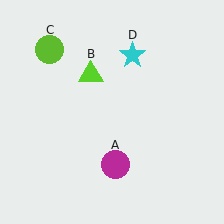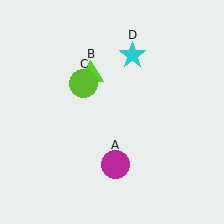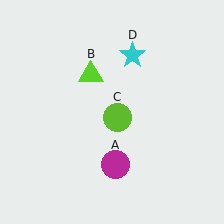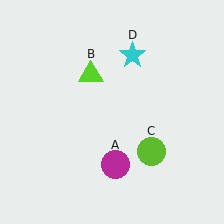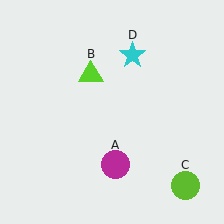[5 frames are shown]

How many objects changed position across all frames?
1 object changed position: lime circle (object C).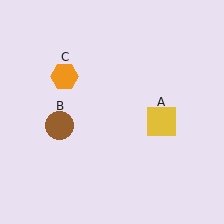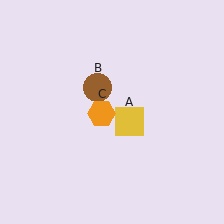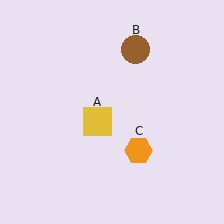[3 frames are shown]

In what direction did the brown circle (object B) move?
The brown circle (object B) moved up and to the right.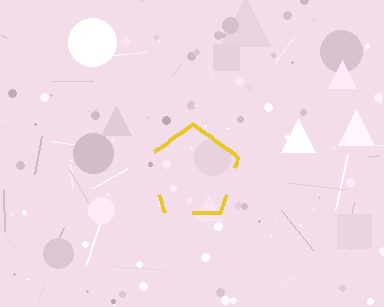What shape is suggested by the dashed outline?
The dashed outline suggests a pentagon.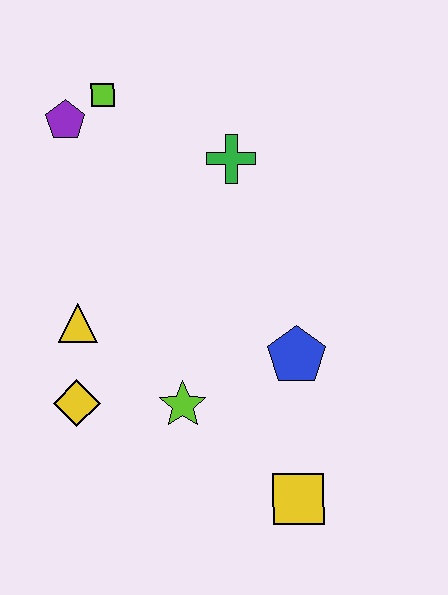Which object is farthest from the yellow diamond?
The lime square is farthest from the yellow diamond.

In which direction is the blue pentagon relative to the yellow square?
The blue pentagon is above the yellow square.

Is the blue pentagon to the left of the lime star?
No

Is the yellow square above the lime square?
No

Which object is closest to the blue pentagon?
The lime star is closest to the blue pentagon.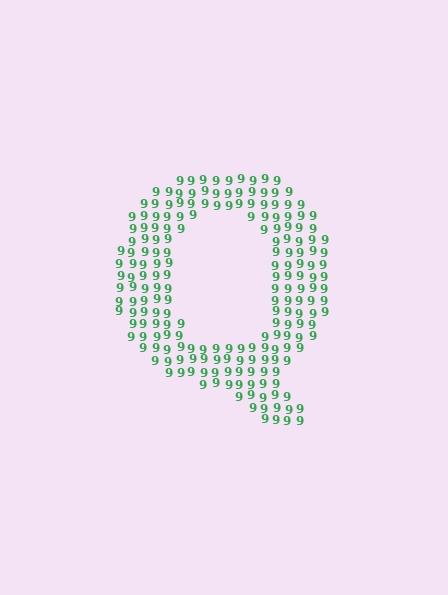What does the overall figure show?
The overall figure shows the letter Q.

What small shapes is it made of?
It is made of small digit 9's.